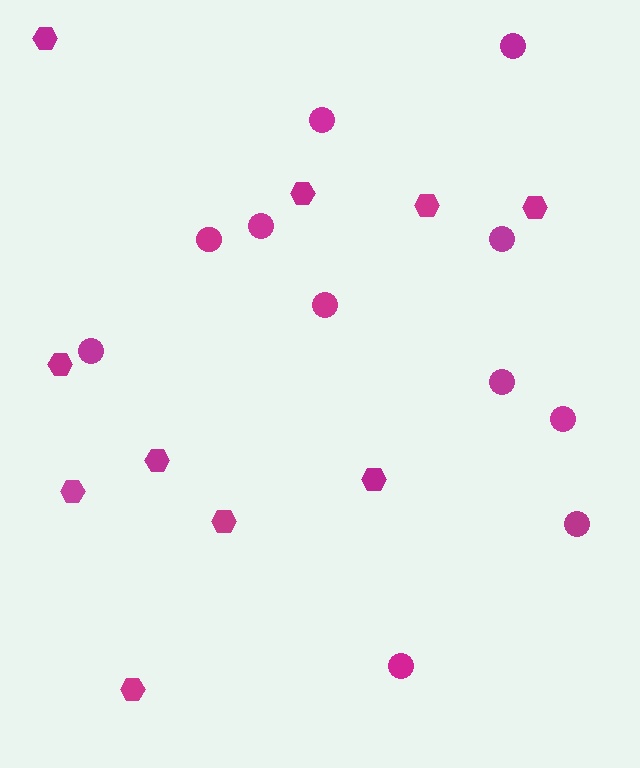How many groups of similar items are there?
There are 2 groups: one group of hexagons (10) and one group of circles (11).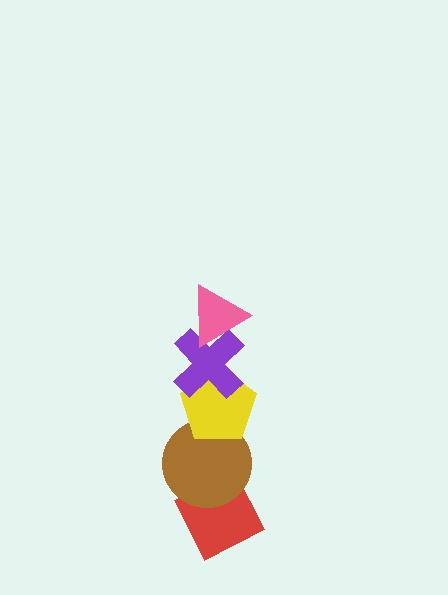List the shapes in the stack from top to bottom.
From top to bottom: the pink triangle, the purple cross, the yellow pentagon, the brown circle, the red diamond.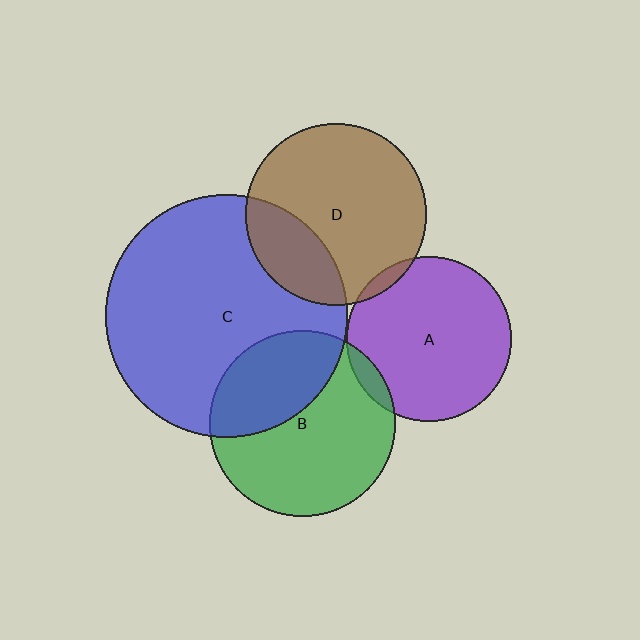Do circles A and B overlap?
Yes.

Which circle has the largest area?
Circle C (blue).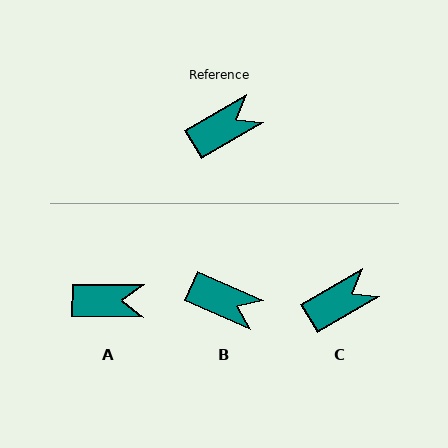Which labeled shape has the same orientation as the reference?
C.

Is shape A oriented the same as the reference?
No, it is off by about 31 degrees.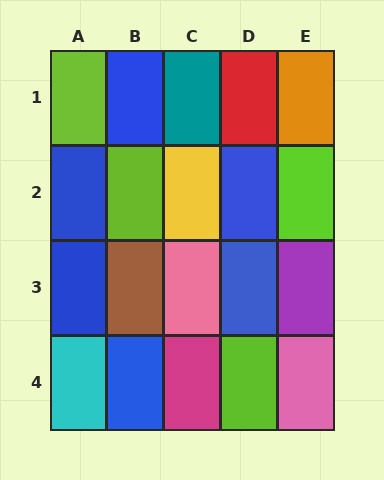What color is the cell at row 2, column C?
Yellow.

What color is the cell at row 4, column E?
Pink.